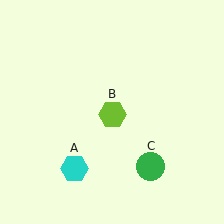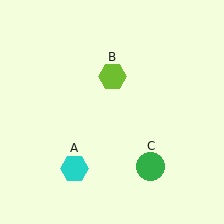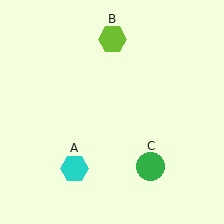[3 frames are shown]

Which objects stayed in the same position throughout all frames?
Cyan hexagon (object A) and green circle (object C) remained stationary.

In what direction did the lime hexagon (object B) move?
The lime hexagon (object B) moved up.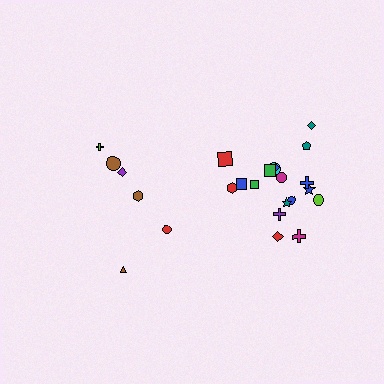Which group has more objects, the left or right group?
The right group.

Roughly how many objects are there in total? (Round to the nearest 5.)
Roughly 25 objects in total.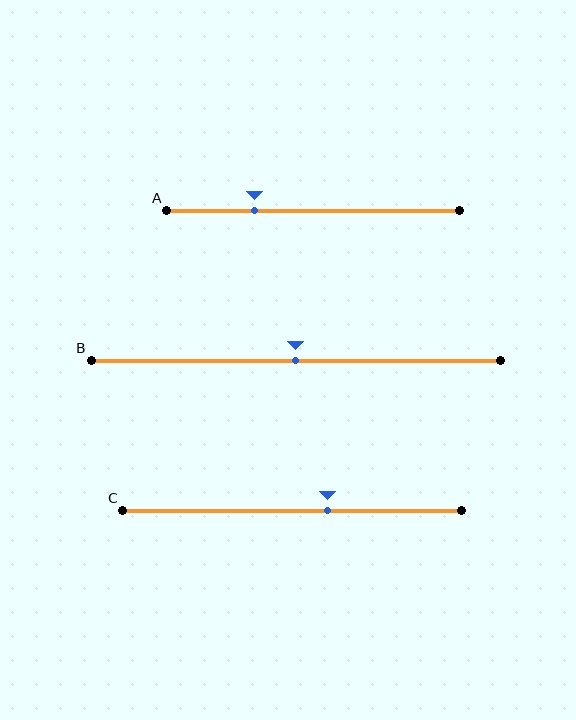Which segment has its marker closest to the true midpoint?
Segment B has its marker closest to the true midpoint.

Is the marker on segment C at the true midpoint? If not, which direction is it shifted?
No, the marker on segment C is shifted to the right by about 10% of the segment length.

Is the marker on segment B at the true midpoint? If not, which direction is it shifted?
Yes, the marker on segment B is at the true midpoint.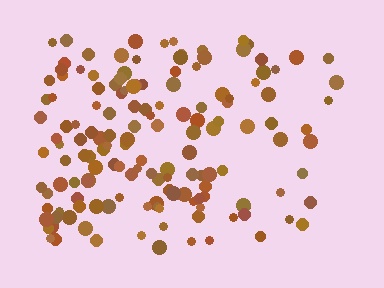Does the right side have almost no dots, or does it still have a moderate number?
Still a moderate number, just noticeably fewer than the left.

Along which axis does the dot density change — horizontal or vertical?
Horizontal.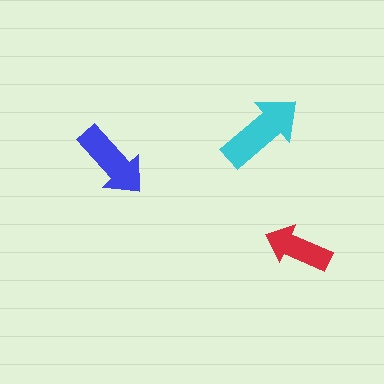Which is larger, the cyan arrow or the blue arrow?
The cyan one.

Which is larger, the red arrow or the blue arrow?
The blue one.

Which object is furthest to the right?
The red arrow is rightmost.